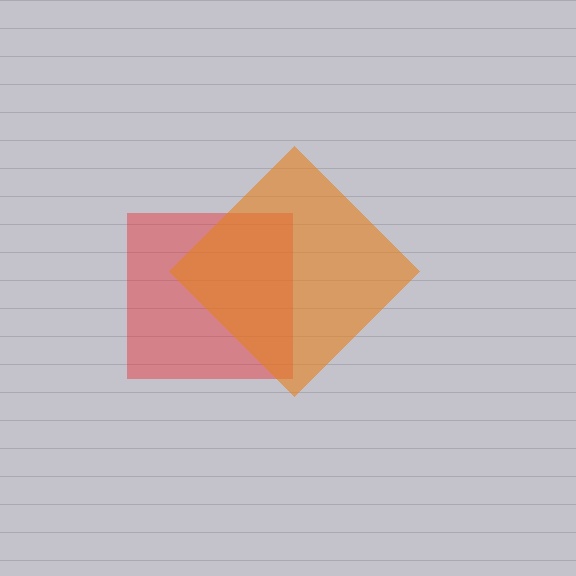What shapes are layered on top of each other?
The layered shapes are: a red square, an orange diamond.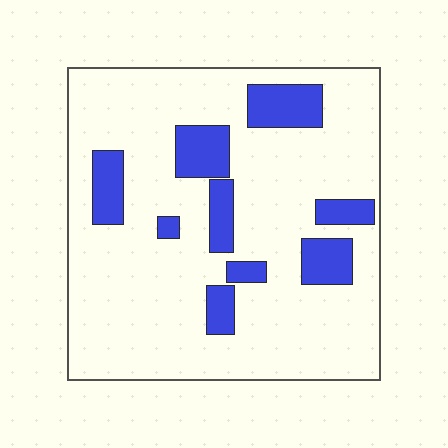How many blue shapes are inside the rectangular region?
9.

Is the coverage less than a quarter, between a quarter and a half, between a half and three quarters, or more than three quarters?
Less than a quarter.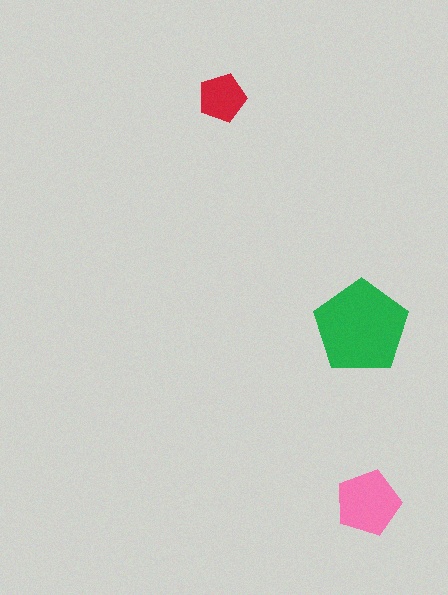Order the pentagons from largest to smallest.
the green one, the pink one, the red one.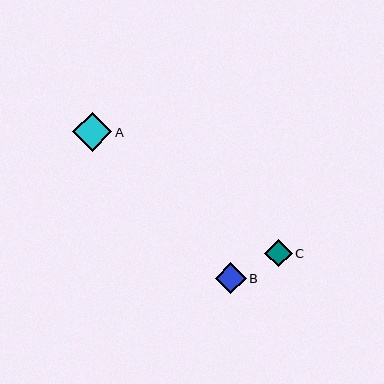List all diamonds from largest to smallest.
From largest to smallest: A, B, C.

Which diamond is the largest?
Diamond A is the largest with a size of approximately 39 pixels.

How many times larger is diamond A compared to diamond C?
Diamond A is approximately 1.4 times the size of diamond C.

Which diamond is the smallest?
Diamond C is the smallest with a size of approximately 27 pixels.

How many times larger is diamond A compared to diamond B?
Diamond A is approximately 1.3 times the size of diamond B.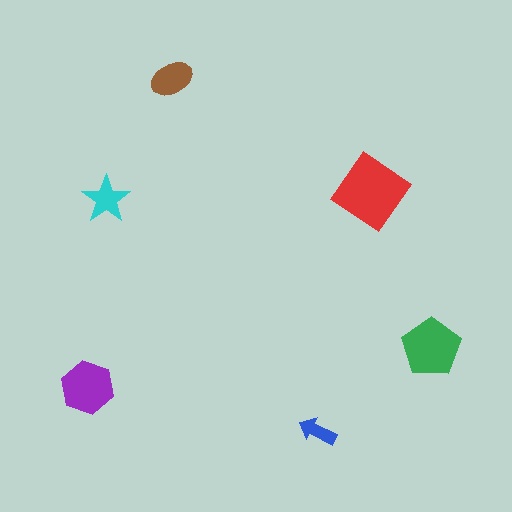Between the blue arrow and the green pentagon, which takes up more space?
The green pentagon.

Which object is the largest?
The red diamond.